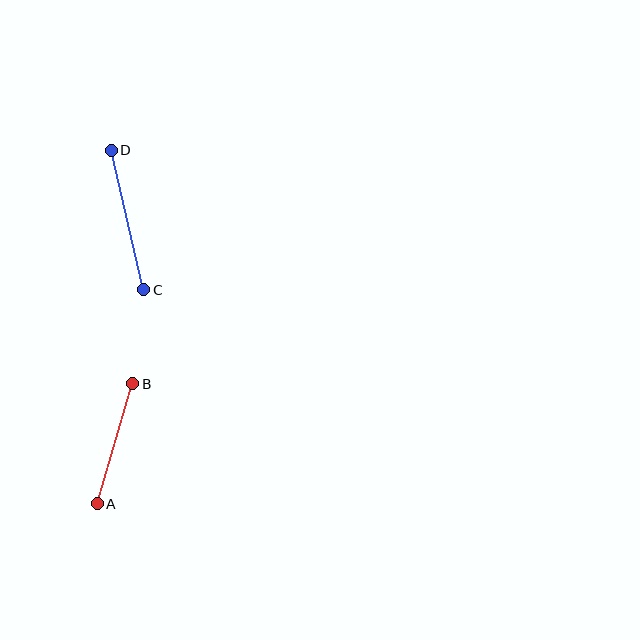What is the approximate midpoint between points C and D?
The midpoint is at approximately (128, 220) pixels.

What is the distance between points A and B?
The distance is approximately 125 pixels.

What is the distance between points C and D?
The distance is approximately 143 pixels.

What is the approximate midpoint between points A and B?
The midpoint is at approximately (115, 444) pixels.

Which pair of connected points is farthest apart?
Points C and D are farthest apart.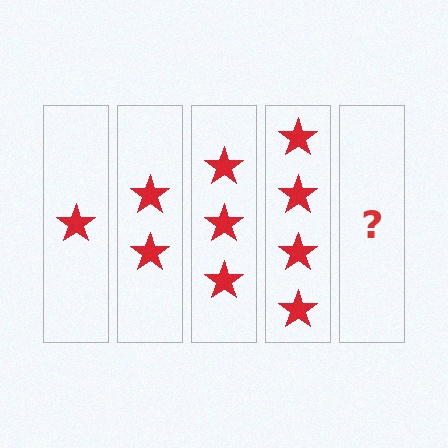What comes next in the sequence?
The next element should be 5 stars.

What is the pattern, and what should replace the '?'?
The pattern is that each step adds one more star. The '?' should be 5 stars.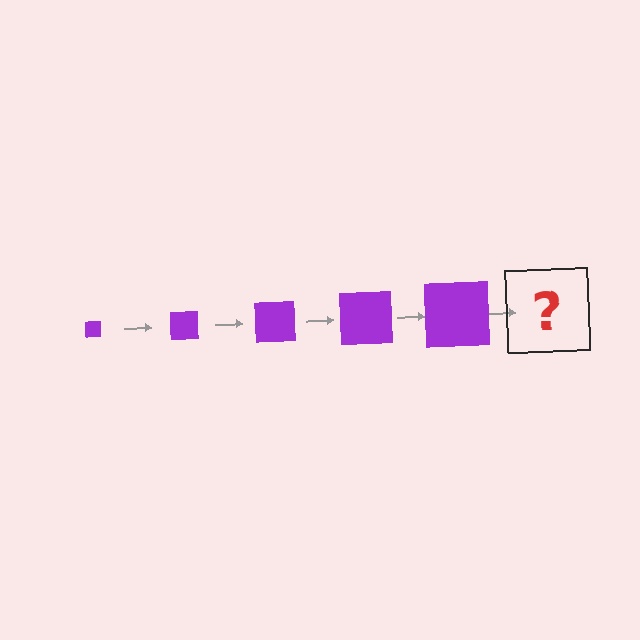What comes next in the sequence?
The next element should be a purple square, larger than the previous one.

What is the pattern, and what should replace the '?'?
The pattern is that the square gets progressively larger each step. The '?' should be a purple square, larger than the previous one.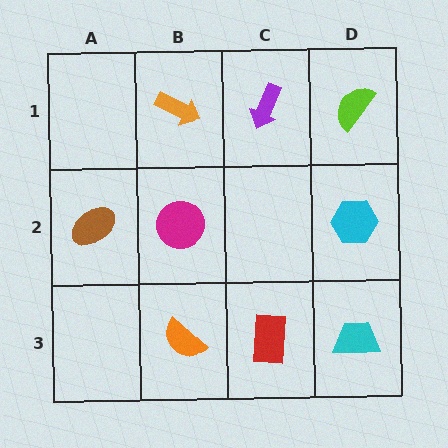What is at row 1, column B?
An orange arrow.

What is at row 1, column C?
A purple arrow.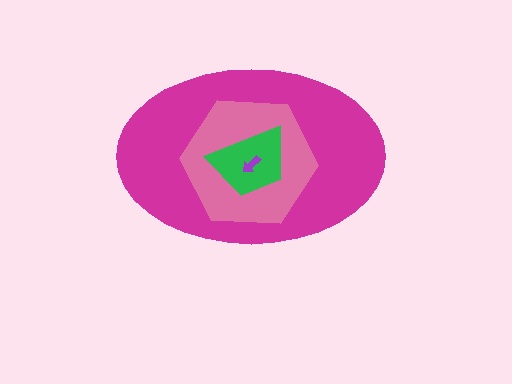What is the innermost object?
The purple arrow.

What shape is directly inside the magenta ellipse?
The pink hexagon.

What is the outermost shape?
The magenta ellipse.